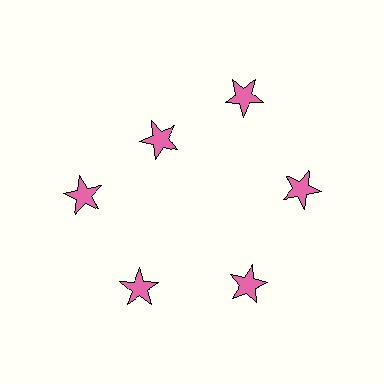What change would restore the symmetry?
The symmetry would be restored by moving it outward, back onto the ring so that all 6 stars sit at equal angles and equal distance from the center.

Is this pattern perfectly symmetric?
No. The 6 pink stars are arranged in a ring, but one element near the 11 o'clock position is pulled inward toward the center, breaking the 6-fold rotational symmetry.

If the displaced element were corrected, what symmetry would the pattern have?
It would have 6-fold rotational symmetry — the pattern would map onto itself every 60 degrees.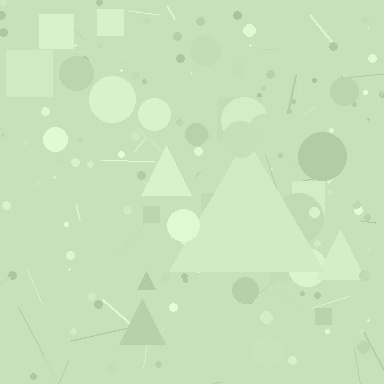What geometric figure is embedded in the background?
A triangle is embedded in the background.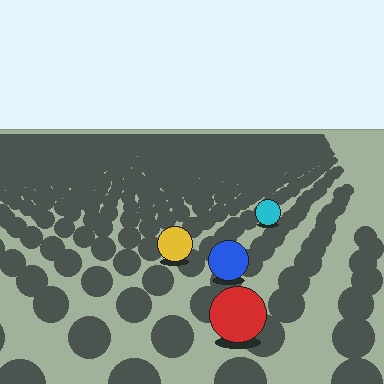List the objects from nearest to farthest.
From nearest to farthest: the red circle, the blue circle, the yellow circle, the cyan circle.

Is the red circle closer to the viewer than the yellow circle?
Yes. The red circle is closer — you can tell from the texture gradient: the ground texture is coarser near it.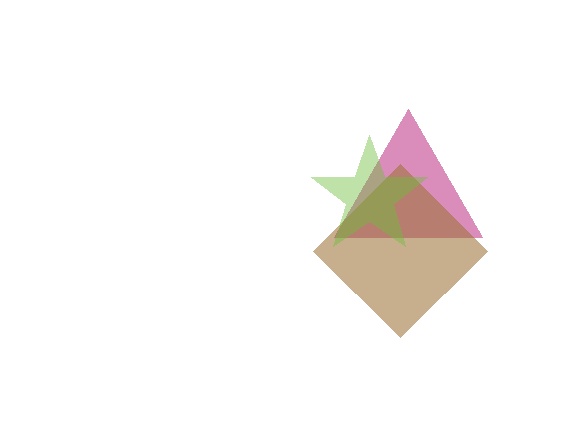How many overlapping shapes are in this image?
There are 3 overlapping shapes in the image.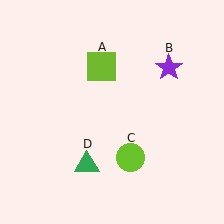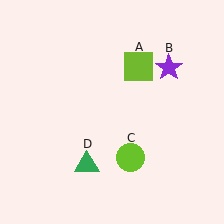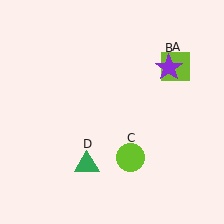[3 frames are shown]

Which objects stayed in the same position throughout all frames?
Purple star (object B) and lime circle (object C) and green triangle (object D) remained stationary.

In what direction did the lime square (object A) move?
The lime square (object A) moved right.